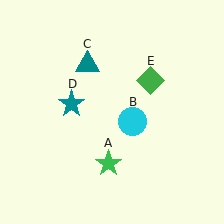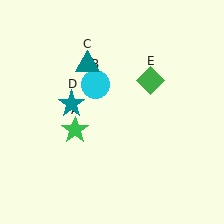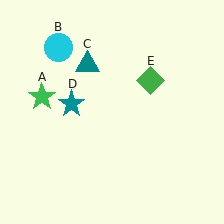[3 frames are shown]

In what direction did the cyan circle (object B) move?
The cyan circle (object B) moved up and to the left.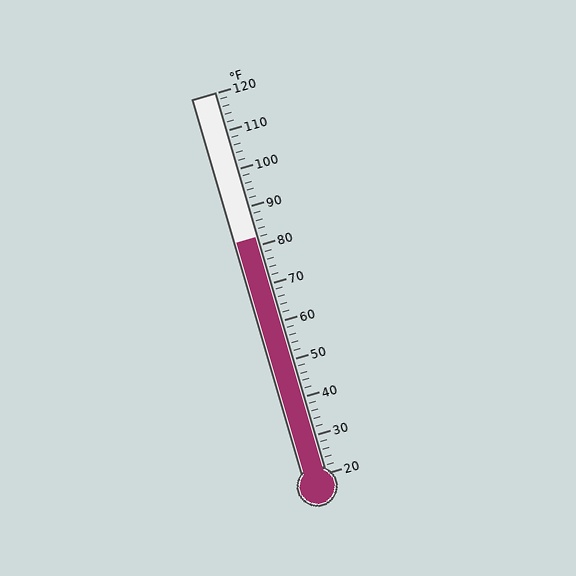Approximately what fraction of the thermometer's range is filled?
The thermometer is filled to approximately 60% of its range.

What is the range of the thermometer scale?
The thermometer scale ranges from 20°F to 120°F.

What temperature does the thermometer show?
The thermometer shows approximately 82°F.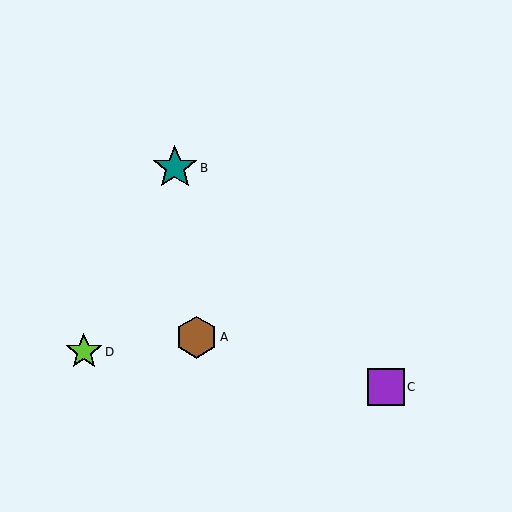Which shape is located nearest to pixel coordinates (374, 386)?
The purple square (labeled C) at (386, 387) is nearest to that location.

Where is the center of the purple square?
The center of the purple square is at (386, 387).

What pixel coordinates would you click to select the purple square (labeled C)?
Click at (386, 387) to select the purple square C.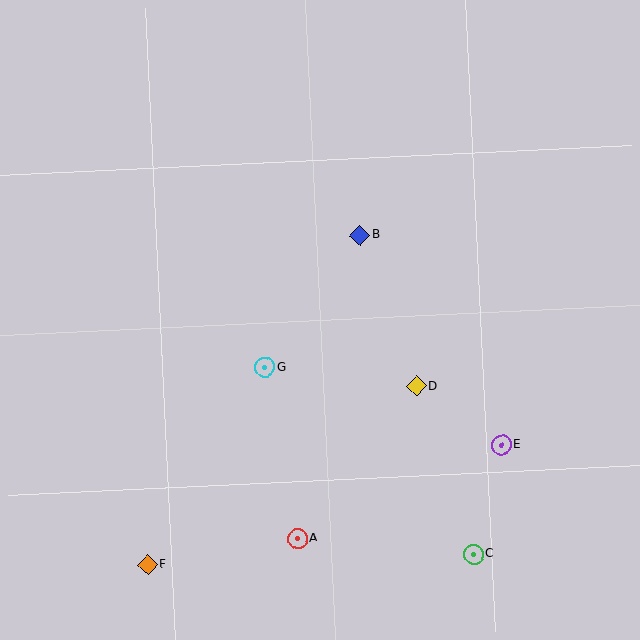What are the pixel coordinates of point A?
Point A is at (298, 538).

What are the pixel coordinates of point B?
Point B is at (360, 235).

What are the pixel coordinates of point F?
Point F is at (148, 565).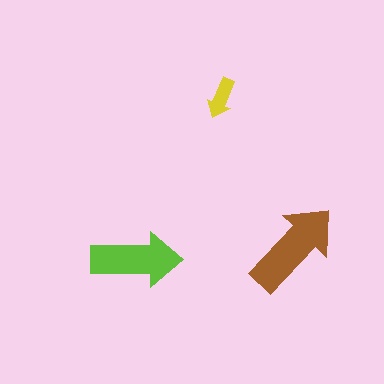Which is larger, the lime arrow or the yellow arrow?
The lime one.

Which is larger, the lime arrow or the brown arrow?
The brown one.